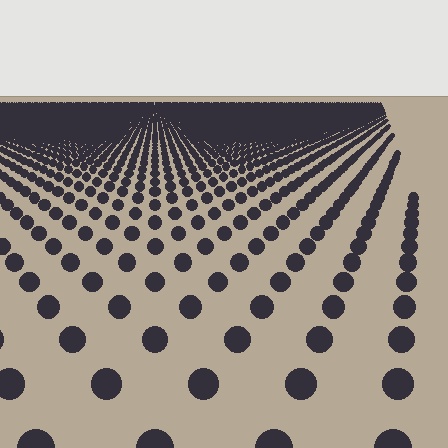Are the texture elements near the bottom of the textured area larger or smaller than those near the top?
Larger. Near the bottom, elements are closer to the viewer and appear at a bigger on-screen size.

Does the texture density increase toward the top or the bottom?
Density increases toward the top.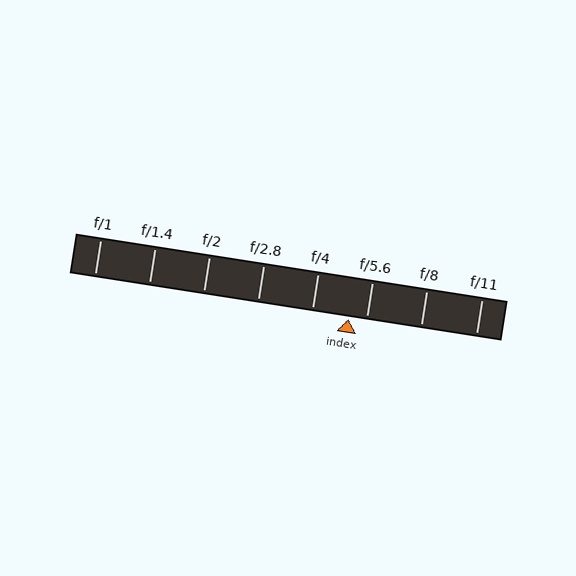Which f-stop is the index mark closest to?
The index mark is closest to f/5.6.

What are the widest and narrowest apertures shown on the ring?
The widest aperture shown is f/1 and the narrowest is f/11.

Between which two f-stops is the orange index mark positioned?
The index mark is between f/4 and f/5.6.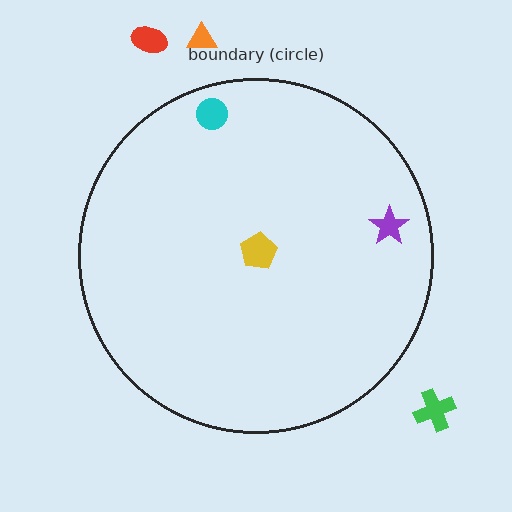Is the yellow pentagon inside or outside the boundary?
Inside.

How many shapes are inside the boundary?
3 inside, 3 outside.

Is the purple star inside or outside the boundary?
Inside.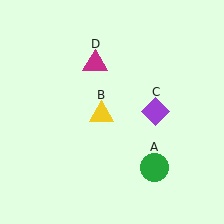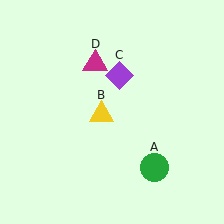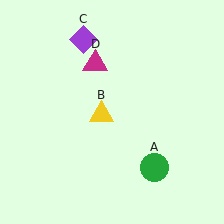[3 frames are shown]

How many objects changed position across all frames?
1 object changed position: purple diamond (object C).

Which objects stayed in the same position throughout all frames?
Green circle (object A) and yellow triangle (object B) and magenta triangle (object D) remained stationary.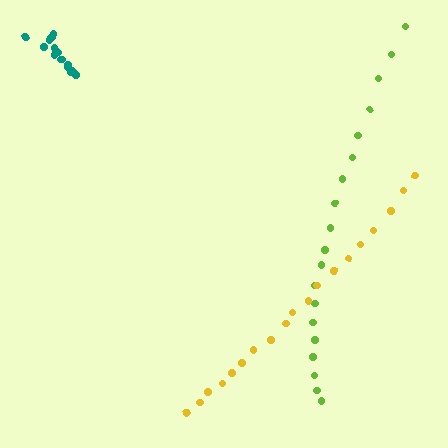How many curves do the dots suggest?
There are 3 distinct paths.